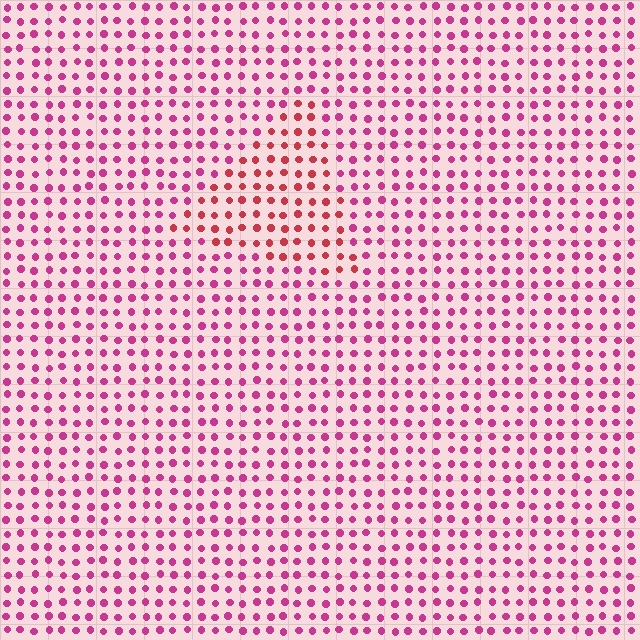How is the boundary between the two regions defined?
The boundary is defined purely by a slight shift in hue (about 31 degrees). Spacing, size, and orientation are identical on both sides.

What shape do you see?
I see a triangle.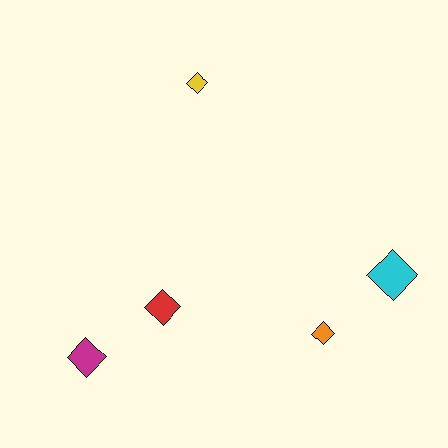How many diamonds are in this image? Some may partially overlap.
There are 5 diamonds.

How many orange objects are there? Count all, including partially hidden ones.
There is 1 orange object.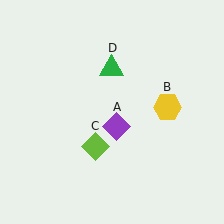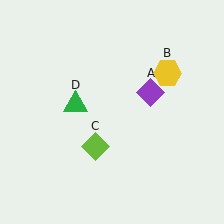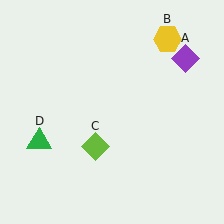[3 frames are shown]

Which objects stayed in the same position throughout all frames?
Lime diamond (object C) remained stationary.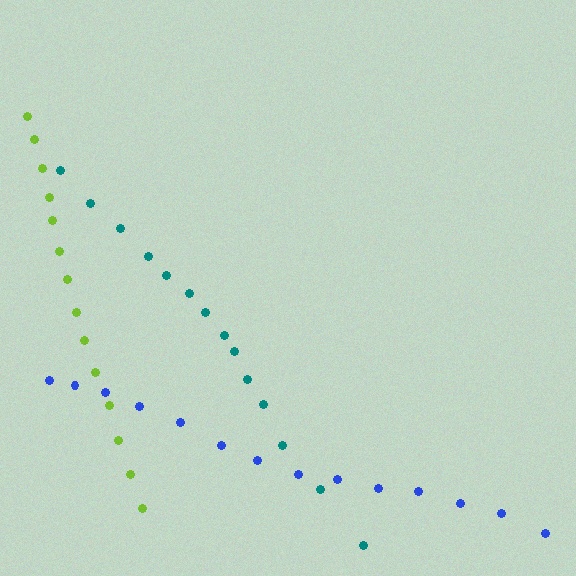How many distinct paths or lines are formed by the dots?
There are 3 distinct paths.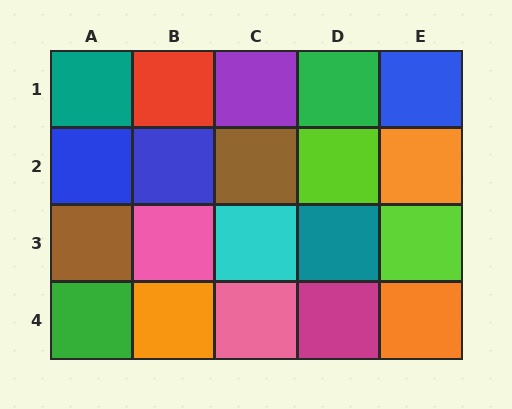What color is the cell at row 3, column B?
Pink.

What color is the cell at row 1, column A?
Teal.